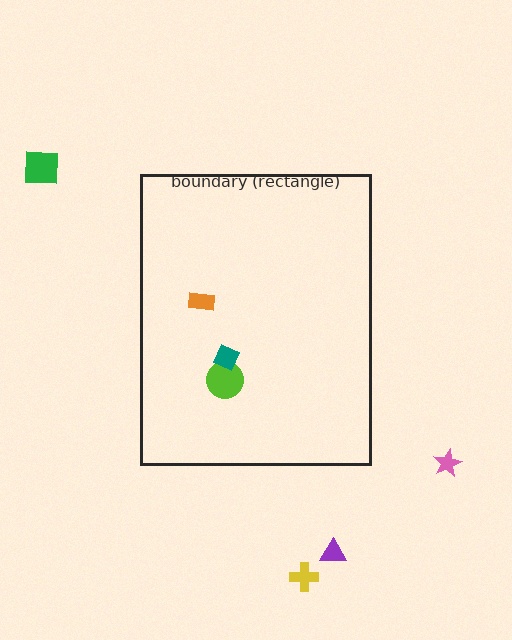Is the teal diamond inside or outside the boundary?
Inside.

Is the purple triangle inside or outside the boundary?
Outside.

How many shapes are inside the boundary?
3 inside, 4 outside.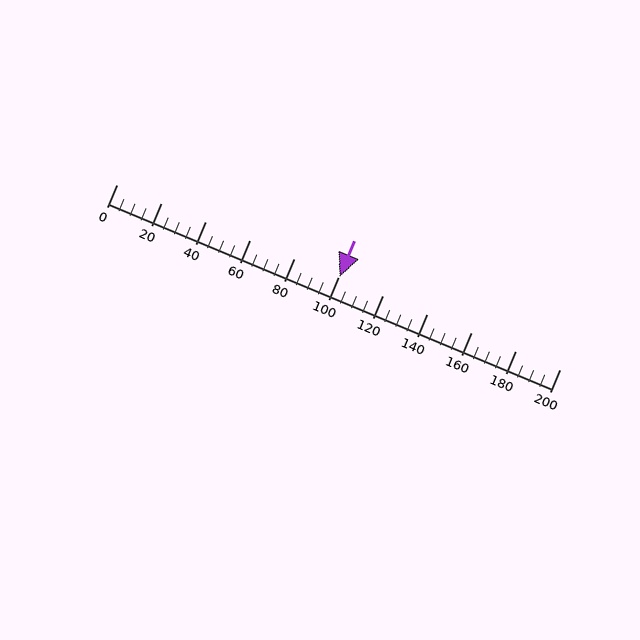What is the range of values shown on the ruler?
The ruler shows values from 0 to 200.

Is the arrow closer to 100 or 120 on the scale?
The arrow is closer to 100.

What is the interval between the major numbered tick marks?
The major tick marks are spaced 20 units apart.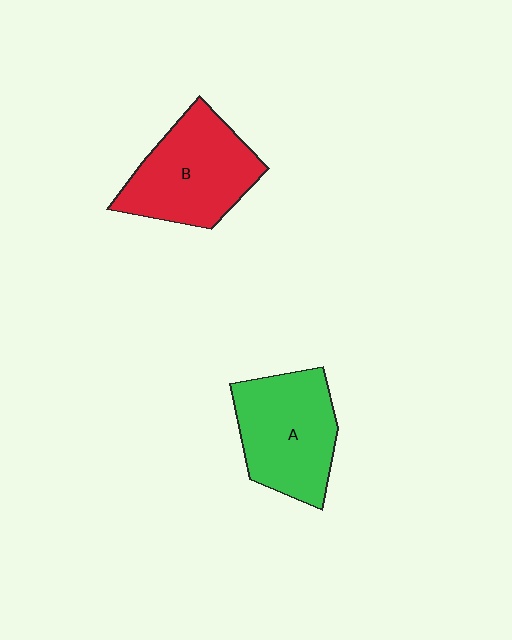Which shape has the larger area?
Shape B (red).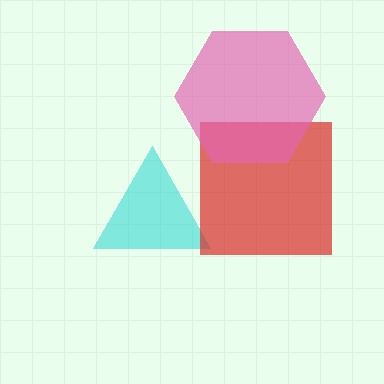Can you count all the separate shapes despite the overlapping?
Yes, there are 3 separate shapes.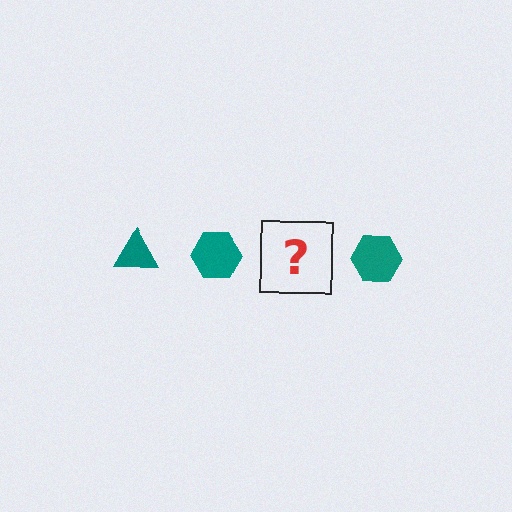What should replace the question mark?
The question mark should be replaced with a teal triangle.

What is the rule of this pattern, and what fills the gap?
The rule is that the pattern cycles through triangle, hexagon shapes in teal. The gap should be filled with a teal triangle.